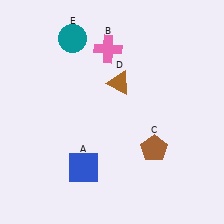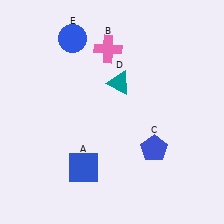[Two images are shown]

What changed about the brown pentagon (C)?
In Image 1, C is brown. In Image 2, it changed to blue.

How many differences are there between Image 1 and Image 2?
There are 3 differences between the two images.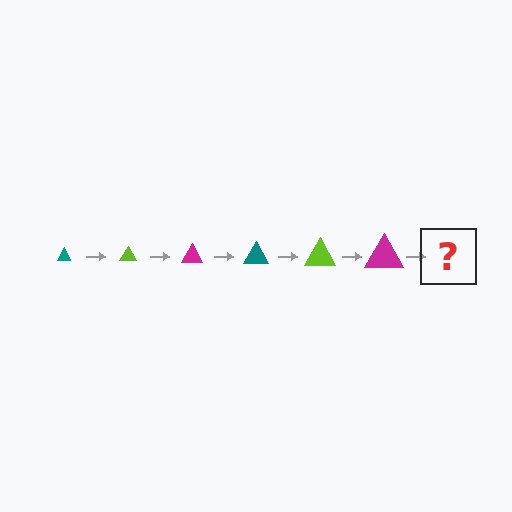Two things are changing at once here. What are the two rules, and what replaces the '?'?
The two rules are that the triangle grows larger each step and the color cycles through teal, lime, and magenta. The '?' should be a teal triangle, larger than the previous one.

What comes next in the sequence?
The next element should be a teal triangle, larger than the previous one.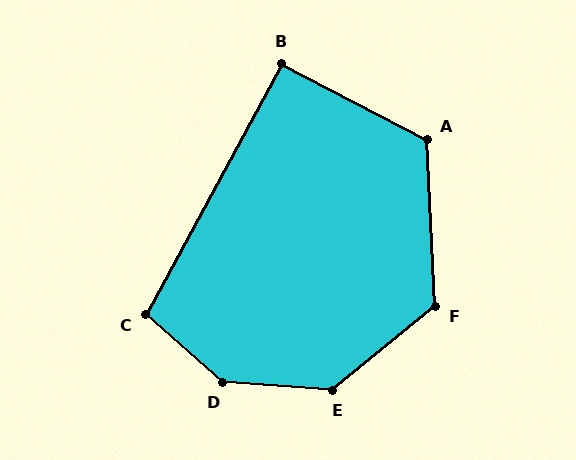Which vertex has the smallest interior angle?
B, at approximately 91 degrees.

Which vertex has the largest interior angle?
D, at approximately 143 degrees.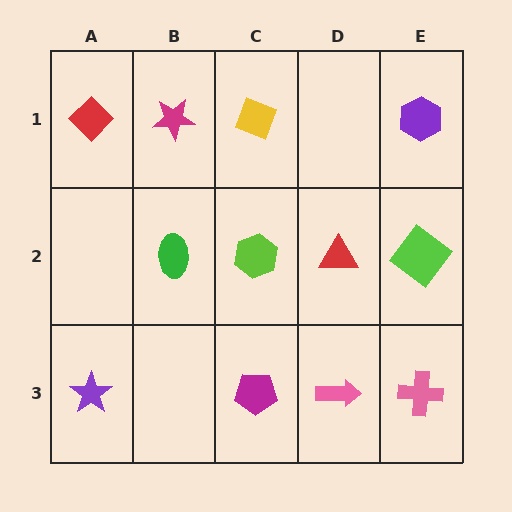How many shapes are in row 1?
4 shapes.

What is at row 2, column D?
A red triangle.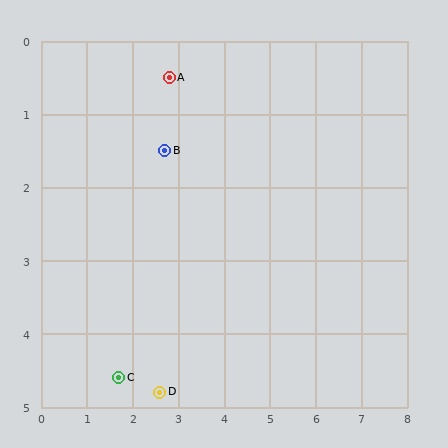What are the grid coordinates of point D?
Point D is at approximately (2.6, 4.8).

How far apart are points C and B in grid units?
Points C and B are about 3.3 grid units apart.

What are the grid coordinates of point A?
Point A is at approximately (2.8, 0.5).